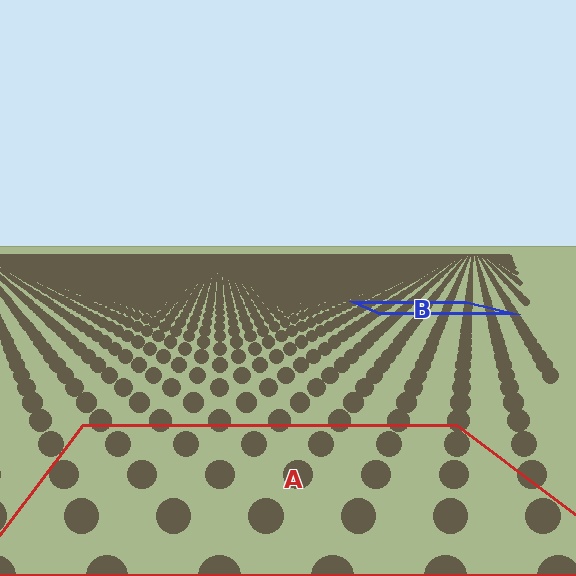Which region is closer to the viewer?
Region A is closer. The texture elements there are larger and more spread out.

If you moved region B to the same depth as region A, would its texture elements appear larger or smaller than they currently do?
They would appear larger. At a closer depth, the same texture elements are projected at a bigger on-screen size.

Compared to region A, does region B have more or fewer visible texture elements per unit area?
Region B has more texture elements per unit area — they are packed more densely because it is farther away.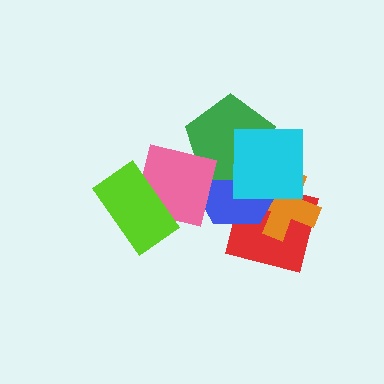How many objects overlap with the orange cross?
3 objects overlap with the orange cross.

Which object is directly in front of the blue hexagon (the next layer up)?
The green pentagon is directly in front of the blue hexagon.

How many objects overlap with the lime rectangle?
1 object overlaps with the lime rectangle.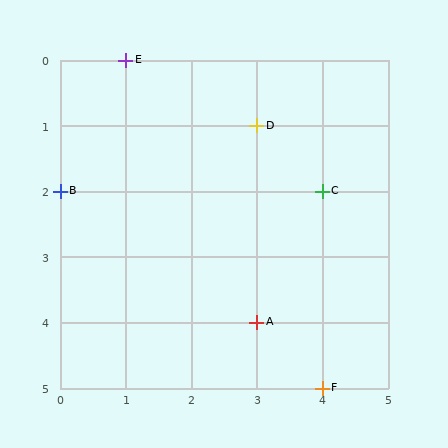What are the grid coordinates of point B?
Point B is at grid coordinates (0, 2).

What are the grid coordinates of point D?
Point D is at grid coordinates (3, 1).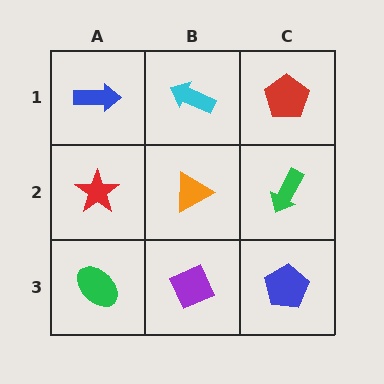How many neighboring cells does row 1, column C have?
2.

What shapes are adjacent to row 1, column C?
A green arrow (row 2, column C), a cyan arrow (row 1, column B).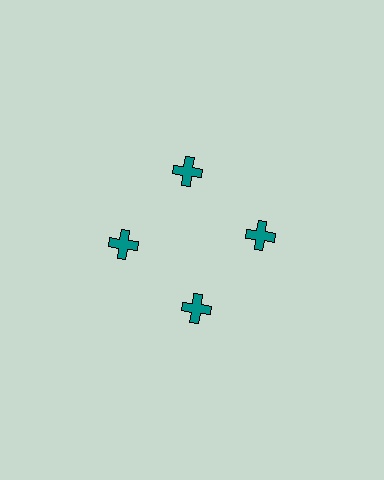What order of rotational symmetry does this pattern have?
This pattern has 4-fold rotational symmetry.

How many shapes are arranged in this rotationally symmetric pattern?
There are 4 shapes, arranged in 4 groups of 1.